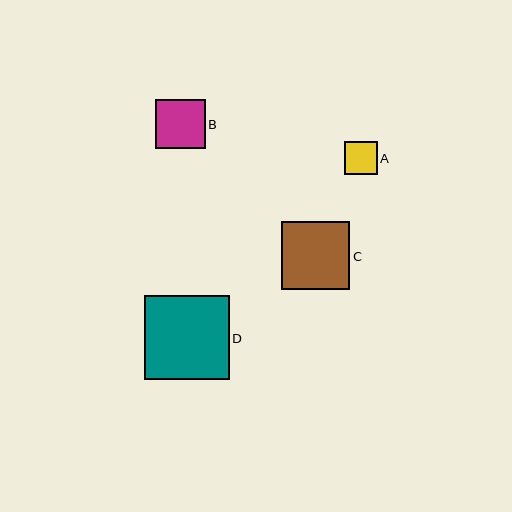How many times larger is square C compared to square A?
Square C is approximately 2.1 times the size of square A.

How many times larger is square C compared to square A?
Square C is approximately 2.1 times the size of square A.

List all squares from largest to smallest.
From largest to smallest: D, C, B, A.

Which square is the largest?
Square D is the largest with a size of approximately 85 pixels.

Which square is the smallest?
Square A is the smallest with a size of approximately 33 pixels.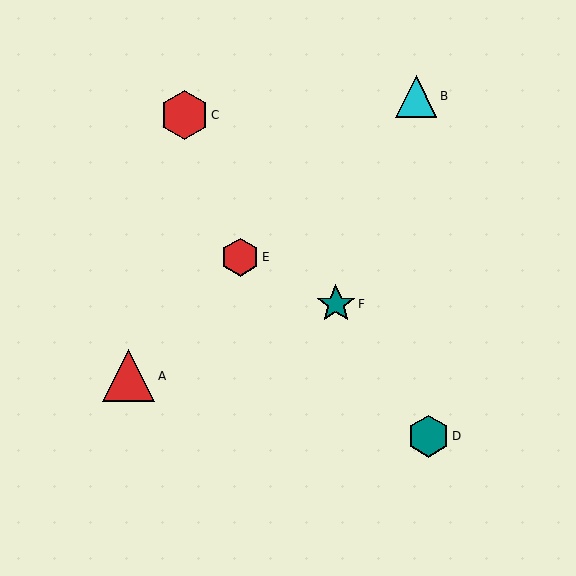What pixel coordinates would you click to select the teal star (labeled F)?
Click at (336, 304) to select the teal star F.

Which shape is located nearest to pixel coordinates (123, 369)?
The red triangle (labeled A) at (129, 376) is nearest to that location.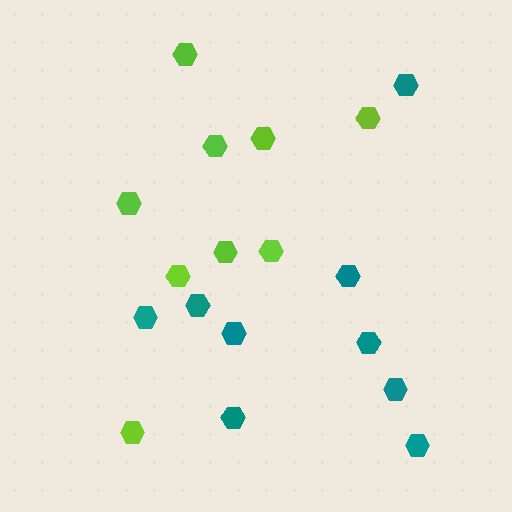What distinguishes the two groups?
There are 2 groups: one group of teal hexagons (9) and one group of lime hexagons (9).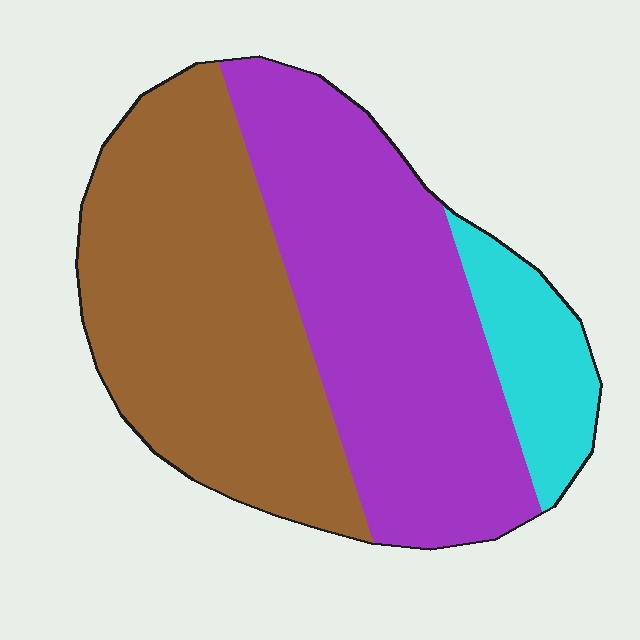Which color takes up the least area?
Cyan, at roughly 10%.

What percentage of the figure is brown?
Brown covers about 45% of the figure.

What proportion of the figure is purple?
Purple covers roughly 45% of the figure.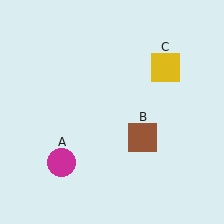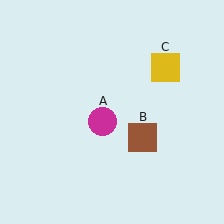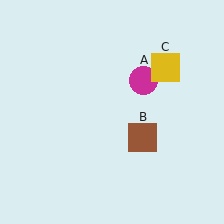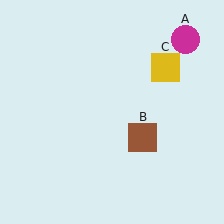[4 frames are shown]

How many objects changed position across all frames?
1 object changed position: magenta circle (object A).